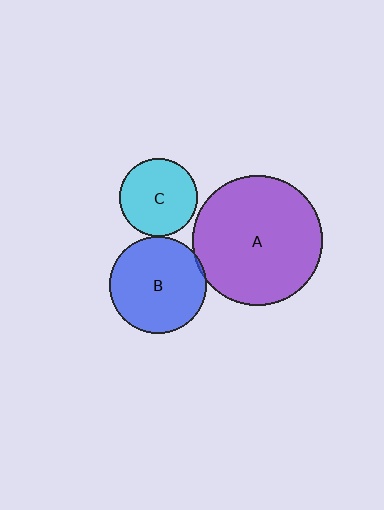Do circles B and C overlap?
Yes.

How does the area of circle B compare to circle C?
Approximately 1.6 times.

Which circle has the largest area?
Circle A (purple).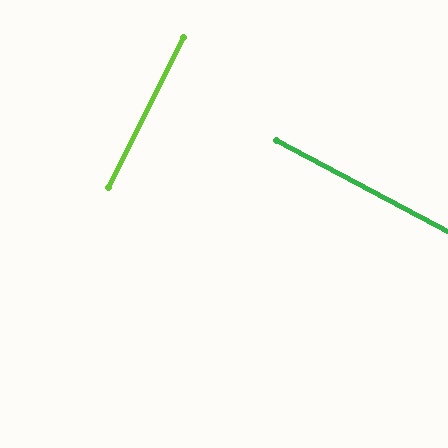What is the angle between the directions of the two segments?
Approximately 89 degrees.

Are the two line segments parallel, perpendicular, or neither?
Perpendicular — they meet at approximately 89°.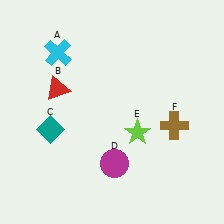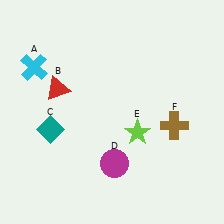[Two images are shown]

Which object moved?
The cyan cross (A) moved left.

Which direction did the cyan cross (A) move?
The cyan cross (A) moved left.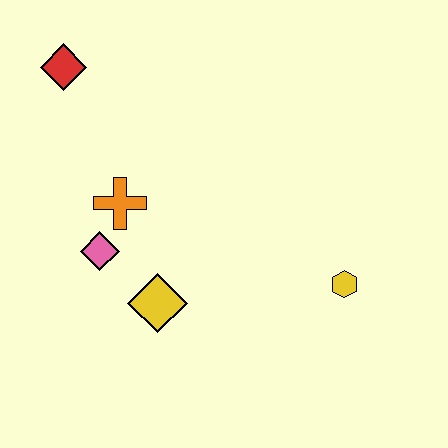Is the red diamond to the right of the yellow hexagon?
No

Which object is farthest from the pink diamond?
The yellow hexagon is farthest from the pink diamond.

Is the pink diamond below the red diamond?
Yes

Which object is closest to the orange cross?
The pink diamond is closest to the orange cross.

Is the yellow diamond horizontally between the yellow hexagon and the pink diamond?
Yes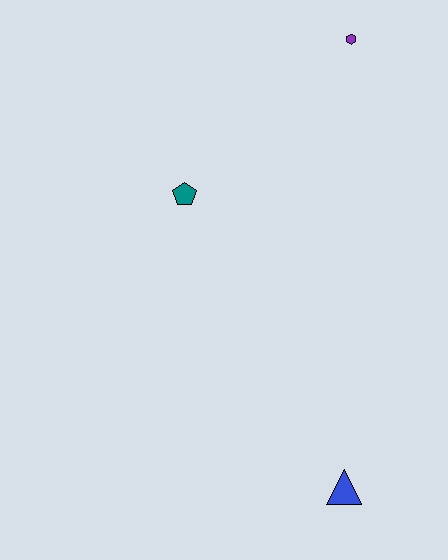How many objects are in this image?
There are 3 objects.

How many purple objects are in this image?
There is 1 purple object.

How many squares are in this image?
There are no squares.